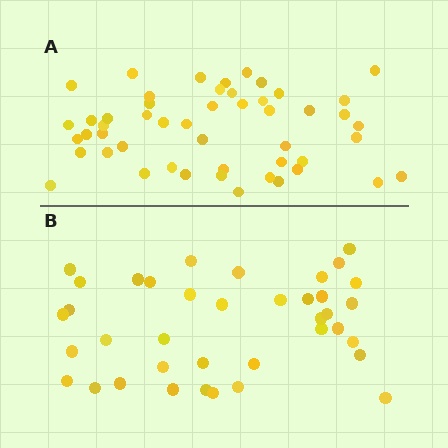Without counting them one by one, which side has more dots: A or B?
Region A (the top region) has more dots.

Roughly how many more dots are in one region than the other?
Region A has roughly 12 or so more dots than region B.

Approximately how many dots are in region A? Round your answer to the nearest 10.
About 50 dots.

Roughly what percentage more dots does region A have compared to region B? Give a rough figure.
About 30% more.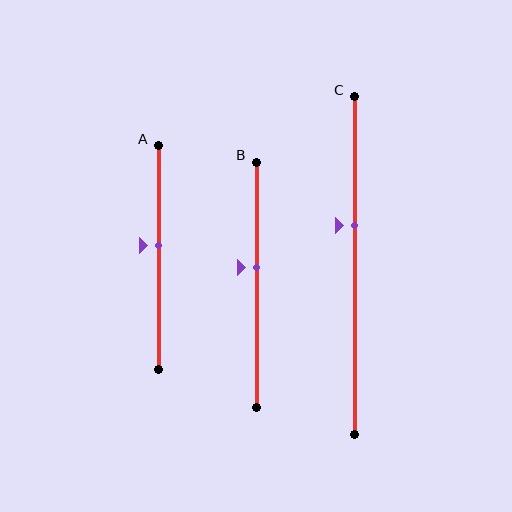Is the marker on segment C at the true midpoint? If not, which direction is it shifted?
No, the marker on segment C is shifted upward by about 12% of the segment length.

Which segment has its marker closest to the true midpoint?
Segment A has its marker closest to the true midpoint.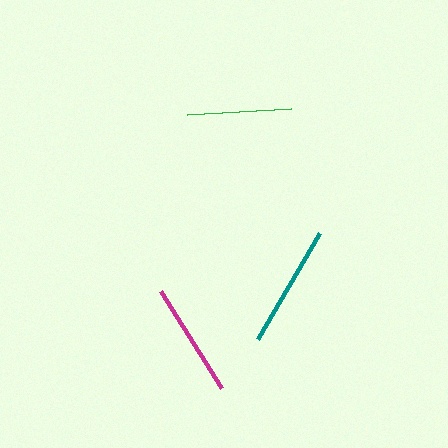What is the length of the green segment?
The green segment is approximately 104 pixels long.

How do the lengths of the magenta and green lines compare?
The magenta and green lines are approximately the same length.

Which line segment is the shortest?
The green line is the shortest at approximately 104 pixels.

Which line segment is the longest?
The teal line is the longest at approximately 123 pixels.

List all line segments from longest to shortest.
From longest to shortest: teal, magenta, green.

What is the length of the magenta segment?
The magenta segment is approximately 115 pixels long.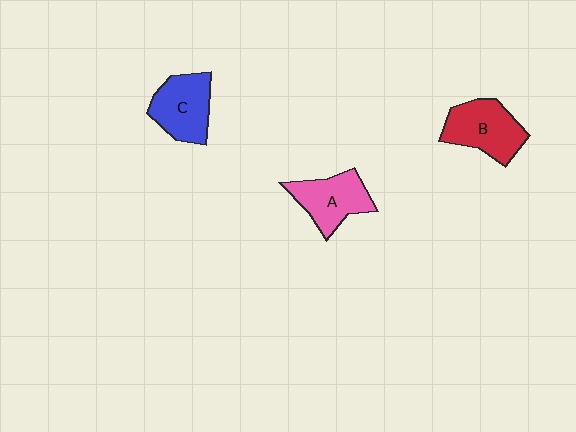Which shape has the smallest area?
Shape A (pink).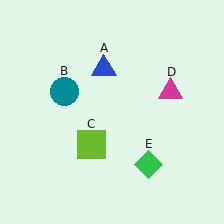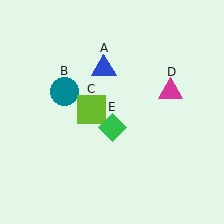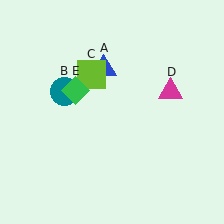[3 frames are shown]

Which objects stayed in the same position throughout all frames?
Blue triangle (object A) and teal circle (object B) and magenta triangle (object D) remained stationary.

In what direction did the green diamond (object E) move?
The green diamond (object E) moved up and to the left.